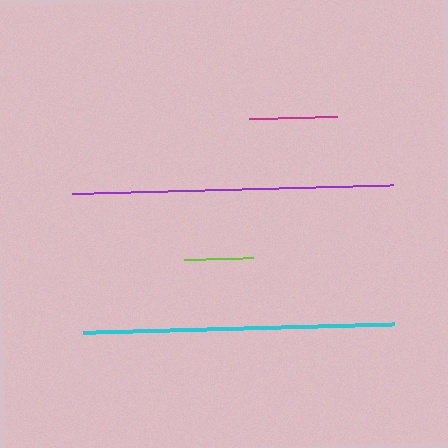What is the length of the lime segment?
The lime segment is approximately 69 pixels long.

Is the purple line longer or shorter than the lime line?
The purple line is longer than the lime line.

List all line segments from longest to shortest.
From longest to shortest: purple, cyan, magenta, lime.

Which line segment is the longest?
The purple line is the longest at approximately 320 pixels.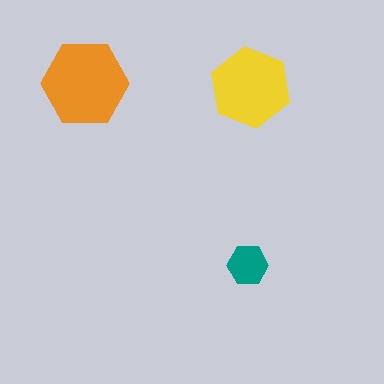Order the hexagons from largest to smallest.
the orange one, the yellow one, the teal one.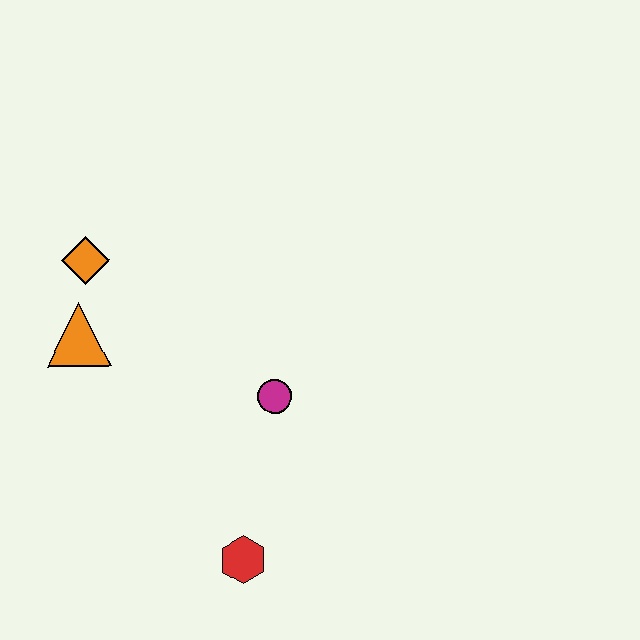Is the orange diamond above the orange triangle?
Yes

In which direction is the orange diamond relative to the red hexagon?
The orange diamond is above the red hexagon.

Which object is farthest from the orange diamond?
The red hexagon is farthest from the orange diamond.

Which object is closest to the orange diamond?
The orange triangle is closest to the orange diamond.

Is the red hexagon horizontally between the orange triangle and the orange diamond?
No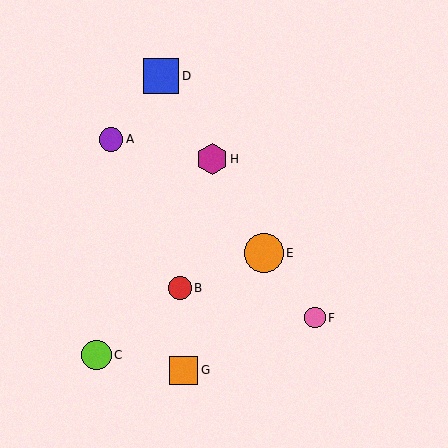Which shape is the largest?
The orange circle (labeled E) is the largest.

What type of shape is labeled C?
Shape C is a lime circle.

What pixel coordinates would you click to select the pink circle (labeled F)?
Click at (315, 318) to select the pink circle F.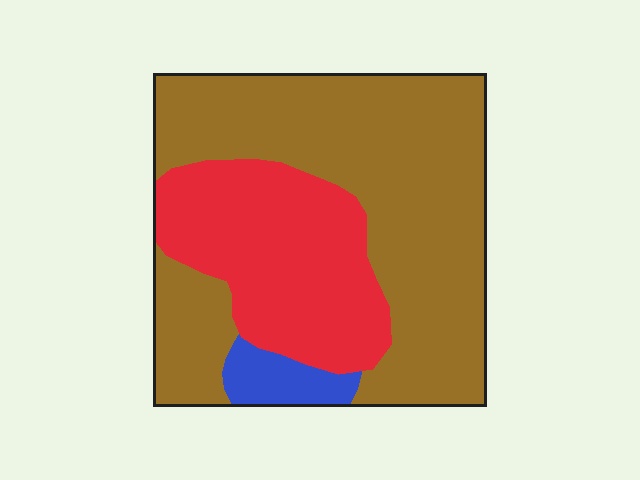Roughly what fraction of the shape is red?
Red takes up about one third (1/3) of the shape.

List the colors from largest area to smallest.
From largest to smallest: brown, red, blue.